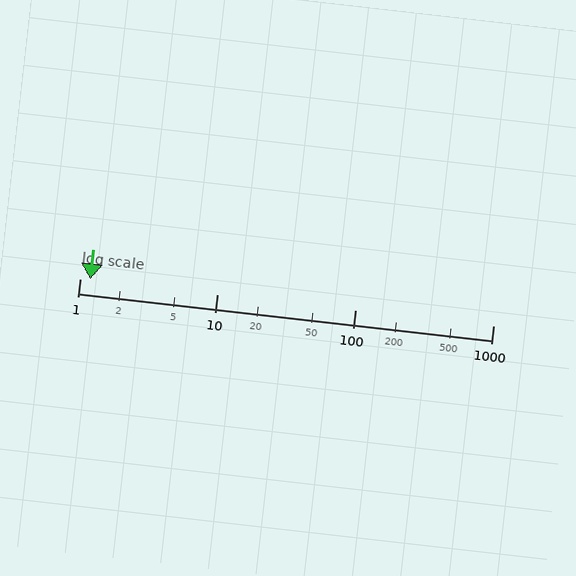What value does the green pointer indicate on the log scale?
The pointer indicates approximately 1.2.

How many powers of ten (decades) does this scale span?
The scale spans 3 decades, from 1 to 1000.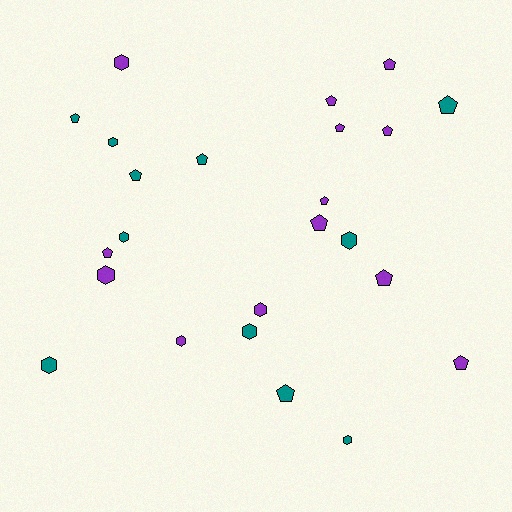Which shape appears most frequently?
Pentagon, with 14 objects.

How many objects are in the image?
There are 24 objects.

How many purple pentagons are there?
There are 9 purple pentagons.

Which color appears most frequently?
Purple, with 13 objects.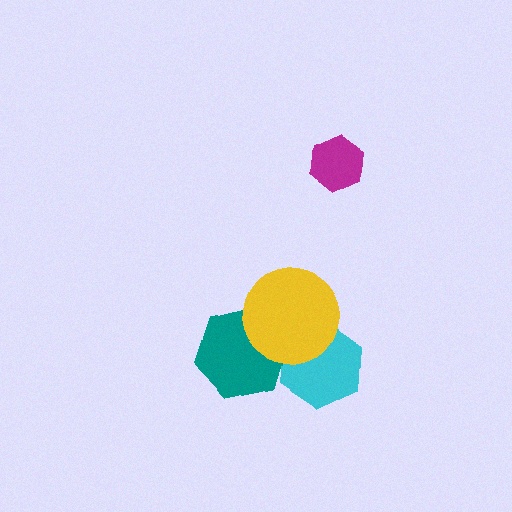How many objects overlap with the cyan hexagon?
2 objects overlap with the cyan hexagon.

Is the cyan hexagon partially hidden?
Yes, it is partially covered by another shape.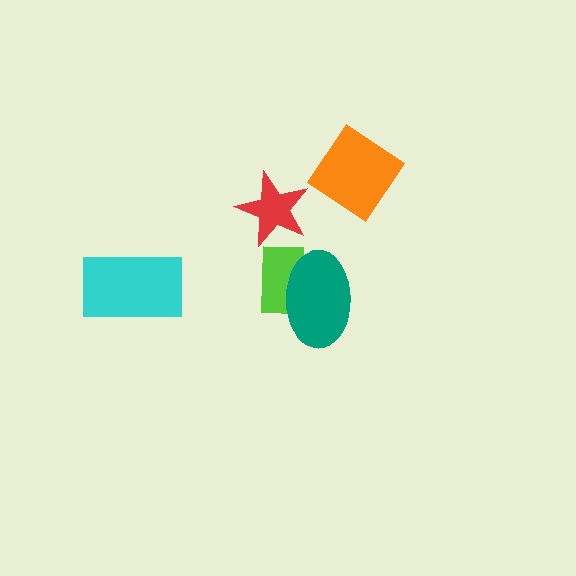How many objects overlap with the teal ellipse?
1 object overlaps with the teal ellipse.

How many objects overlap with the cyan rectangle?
0 objects overlap with the cyan rectangle.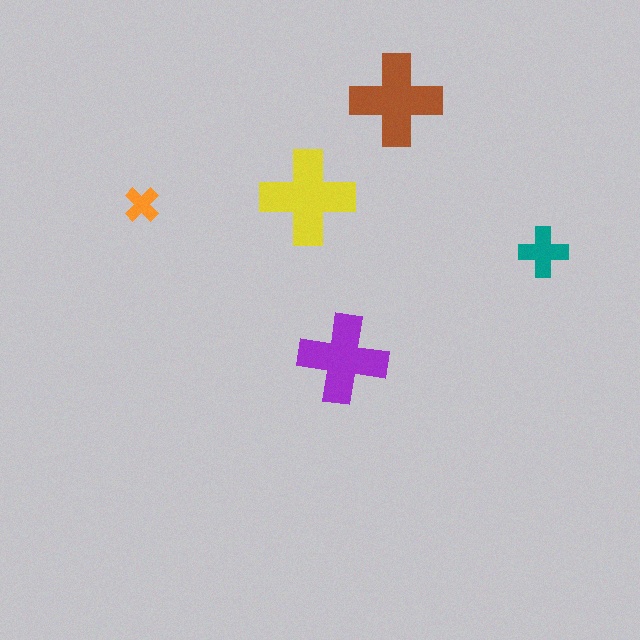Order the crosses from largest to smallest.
the yellow one, the brown one, the purple one, the teal one, the orange one.